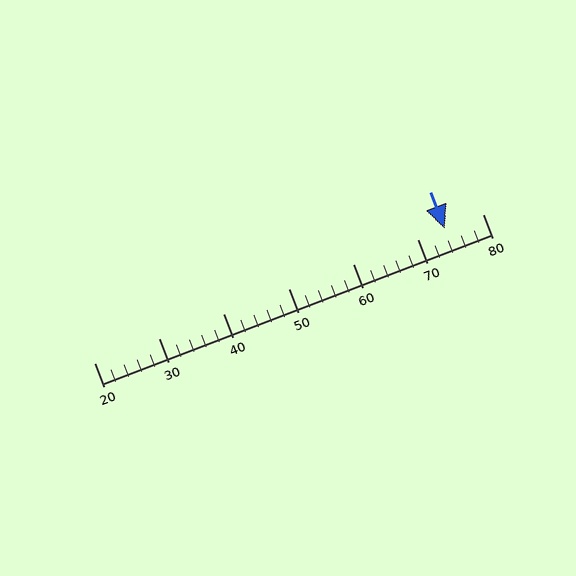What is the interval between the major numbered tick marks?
The major tick marks are spaced 10 units apart.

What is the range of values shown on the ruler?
The ruler shows values from 20 to 80.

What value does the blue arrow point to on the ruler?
The blue arrow points to approximately 74.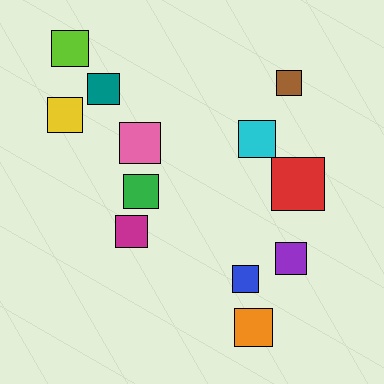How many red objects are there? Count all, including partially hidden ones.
There is 1 red object.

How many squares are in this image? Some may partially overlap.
There are 12 squares.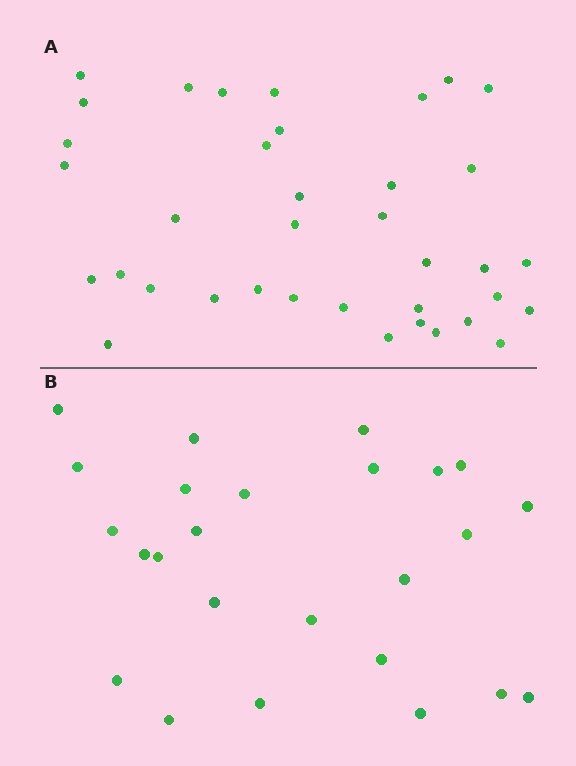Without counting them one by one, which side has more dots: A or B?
Region A (the top region) has more dots.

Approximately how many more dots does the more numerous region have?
Region A has roughly 12 or so more dots than region B.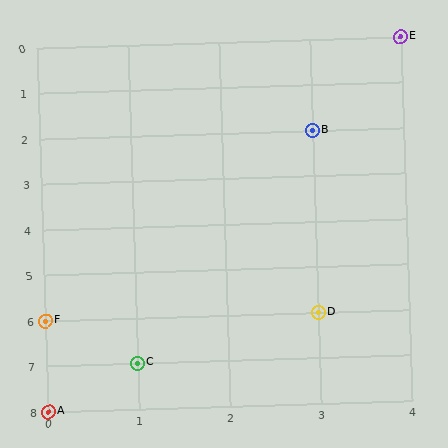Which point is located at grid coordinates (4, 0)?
Point E is at (4, 0).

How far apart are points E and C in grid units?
Points E and C are 3 columns and 7 rows apart (about 7.6 grid units diagonally).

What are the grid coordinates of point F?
Point F is at grid coordinates (0, 6).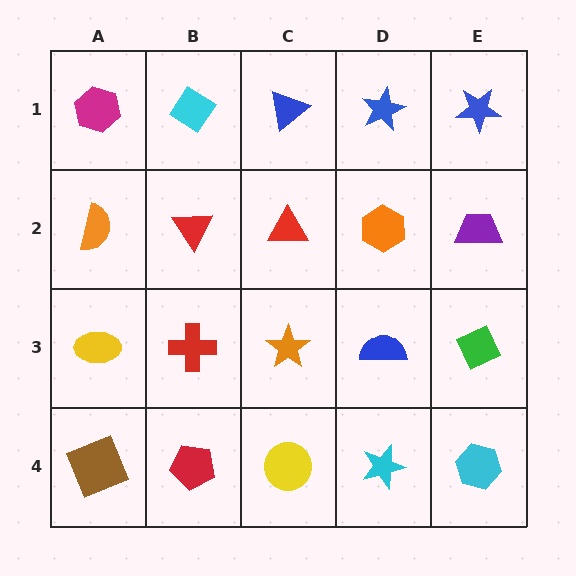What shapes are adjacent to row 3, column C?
A red triangle (row 2, column C), a yellow circle (row 4, column C), a red cross (row 3, column B), a blue semicircle (row 3, column D).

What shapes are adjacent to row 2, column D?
A blue star (row 1, column D), a blue semicircle (row 3, column D), a red triangle (row 2, column C), a purple trapezoid (row 2, column E).